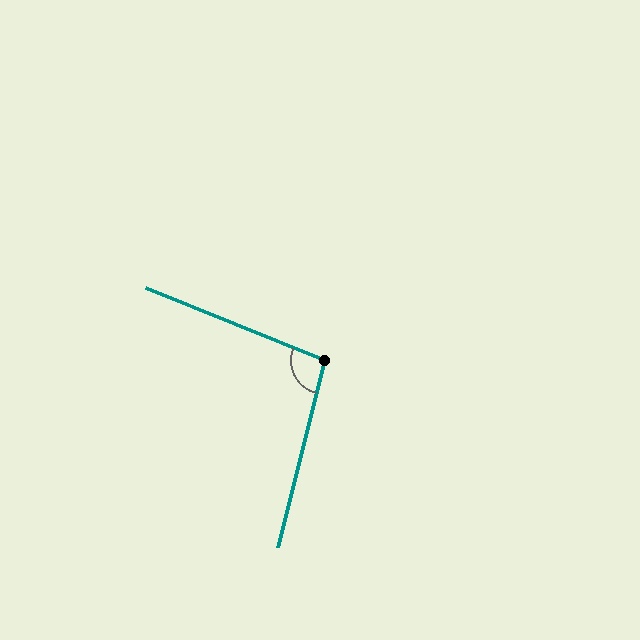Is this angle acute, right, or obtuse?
It is obtuse.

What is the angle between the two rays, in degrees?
Approximately 98 degrees.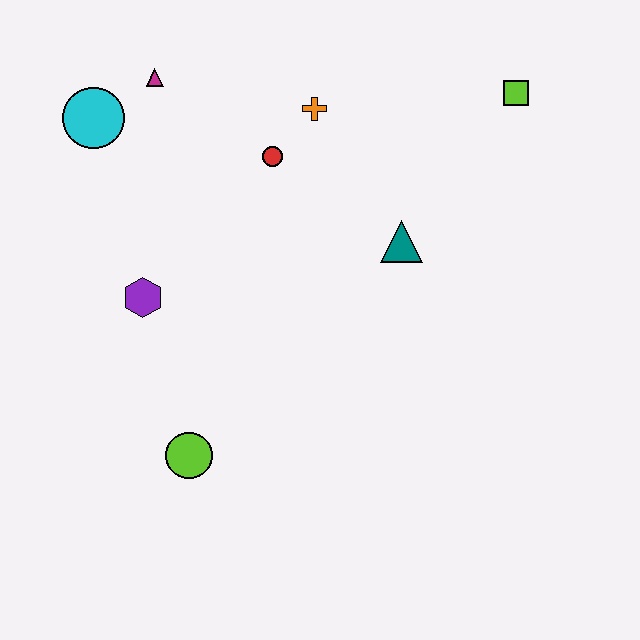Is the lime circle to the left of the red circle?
Yes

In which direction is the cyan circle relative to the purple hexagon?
The cyan circle is above the purple hexagon.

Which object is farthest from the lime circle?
The lime square is farthest from the lime circle.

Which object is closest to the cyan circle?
The magenta triangle is closest to the cyan circle.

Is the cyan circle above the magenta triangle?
No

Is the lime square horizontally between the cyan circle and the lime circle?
No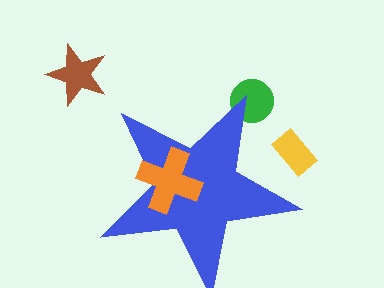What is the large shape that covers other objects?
A blue star.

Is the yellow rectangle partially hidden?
Yes, the yellow rectangle is partially hidden behind the blue star.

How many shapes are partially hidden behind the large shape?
2 shapes are partially hidden.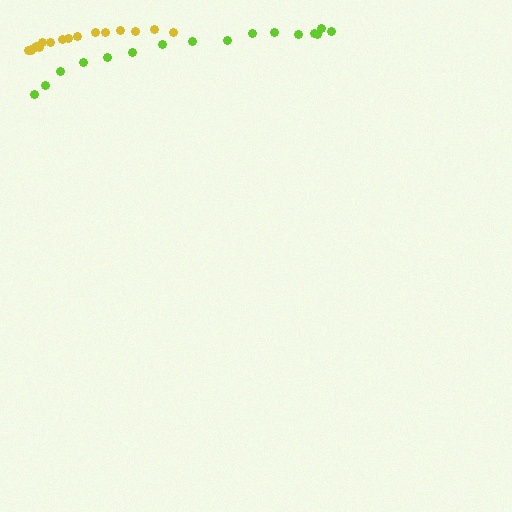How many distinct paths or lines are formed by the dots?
There are 2 distinct paths.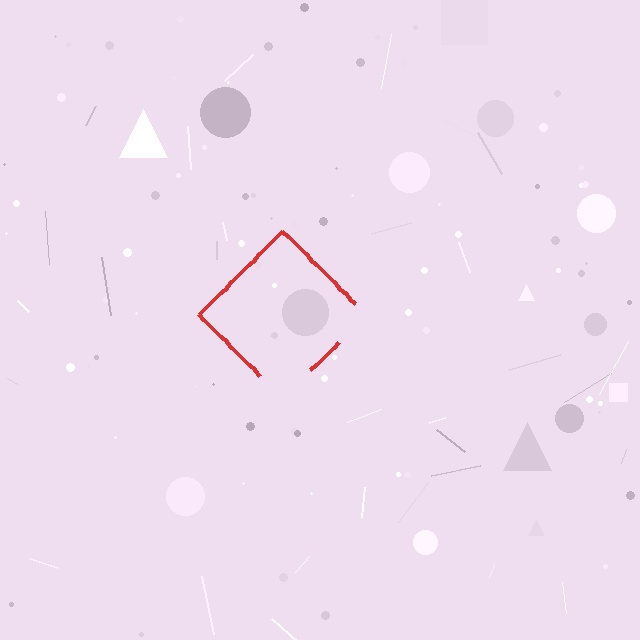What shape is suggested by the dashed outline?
The dashed outline suggests a diamond.